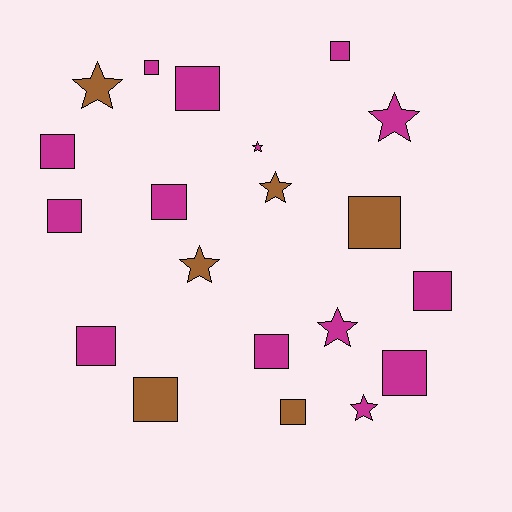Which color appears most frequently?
Magenta, with 14 objects.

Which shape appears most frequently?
Square, with 13 objects.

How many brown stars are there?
There are 3 brown stars.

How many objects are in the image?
There are 20 objects.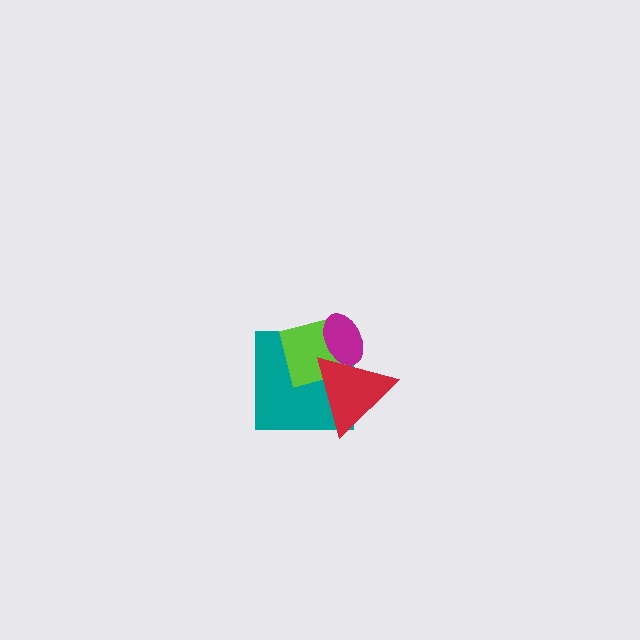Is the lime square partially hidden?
Yes, it is partially covered by another shape.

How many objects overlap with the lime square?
3 objects overlap with the lime square.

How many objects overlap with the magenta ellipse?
3 objects overlap with the magenta ellipse.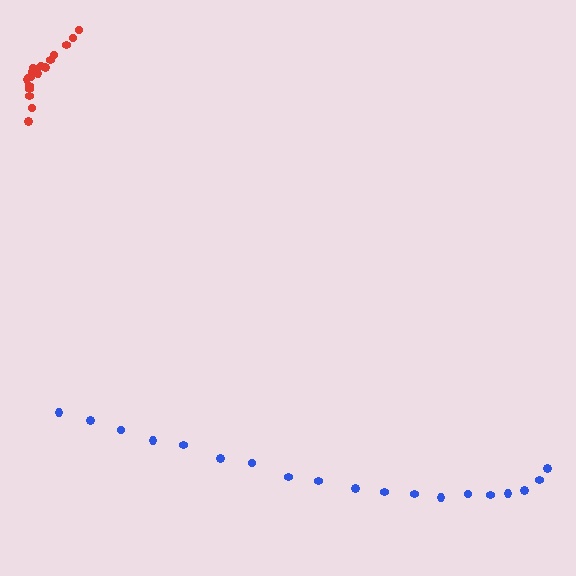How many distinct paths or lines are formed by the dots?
There are 2 distinct paths.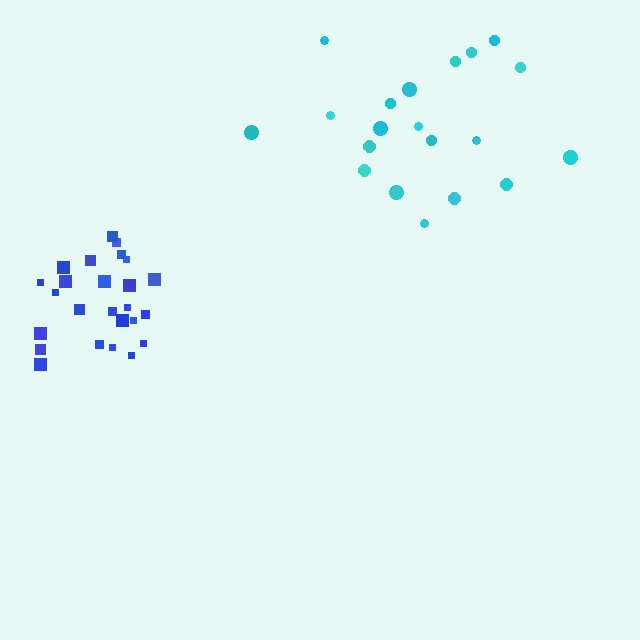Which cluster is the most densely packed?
Blue.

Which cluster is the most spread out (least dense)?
Cyan.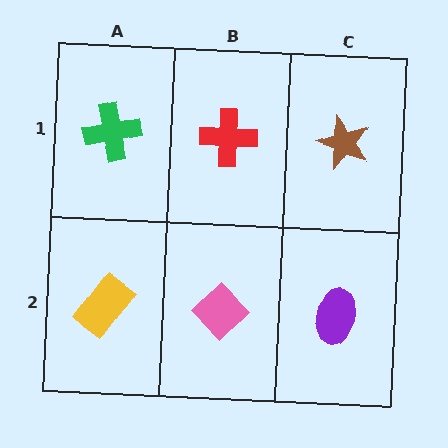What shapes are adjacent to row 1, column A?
A yellow rectangle (row 2, column A), a red cross (row 1, column B).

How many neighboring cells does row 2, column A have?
2.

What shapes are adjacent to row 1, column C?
A purple ellipse (row 2, column C), a red cross (row 1, column B).